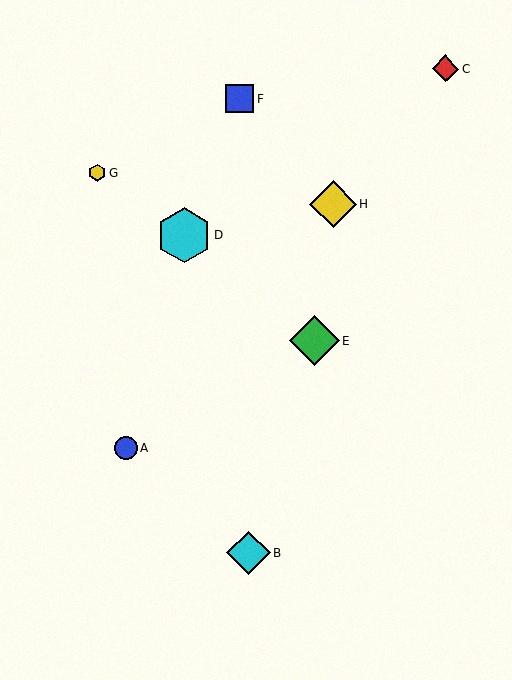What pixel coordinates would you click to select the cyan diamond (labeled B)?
Click at (249, 553) to select the cyan diamond B.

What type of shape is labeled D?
Shape D is a cyan hexagon.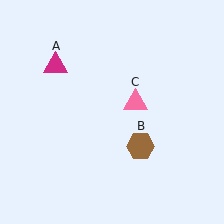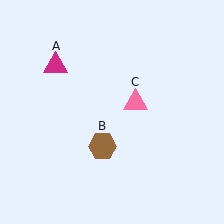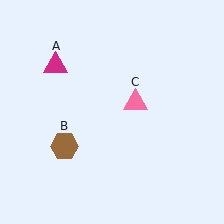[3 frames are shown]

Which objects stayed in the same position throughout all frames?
Magenta triangle (object A) and pink triangle (object C) remained stationary.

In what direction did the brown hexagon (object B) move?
The brown hexagon (object B) moved left.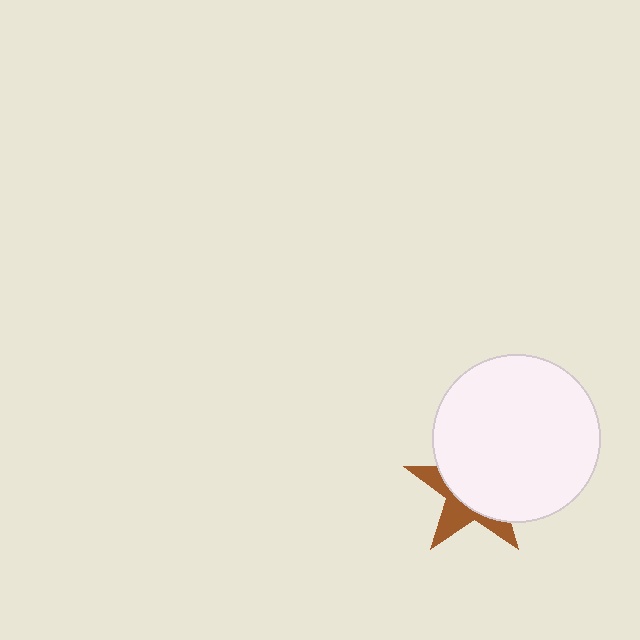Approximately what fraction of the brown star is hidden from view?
Roughly 65% of the brown star is hidden behind the white circle.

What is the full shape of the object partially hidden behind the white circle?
The partially hidden object is a brown star.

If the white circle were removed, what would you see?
You would see the complete brown star.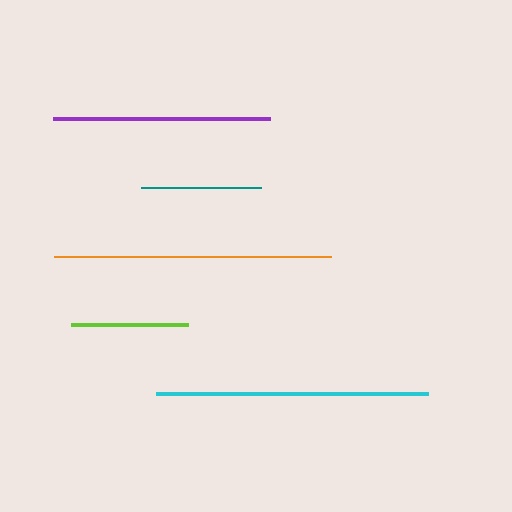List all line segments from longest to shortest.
From longest to shortest: orange, cyan, purple, teal, lime.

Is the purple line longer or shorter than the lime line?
The purple line is longer than the lime line.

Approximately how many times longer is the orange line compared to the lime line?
The orange line is approximately 2.4 times the length of the lime line.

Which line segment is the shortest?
The lime line is the shortest at approximately 117 pixels.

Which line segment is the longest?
The orange line is the longest at approximately 276 pixels.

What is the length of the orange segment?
The orange segment is approximately 276 pixels long.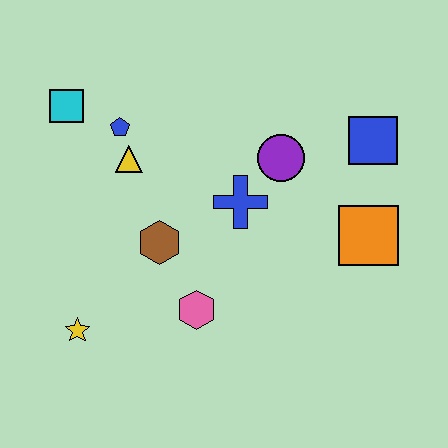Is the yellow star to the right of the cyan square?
Yes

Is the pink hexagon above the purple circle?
No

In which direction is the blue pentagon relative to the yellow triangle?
The blue pentagon is above the yellow triangle.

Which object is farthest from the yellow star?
The blue square is farthest from the yellow star.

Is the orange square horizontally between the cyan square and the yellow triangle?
No